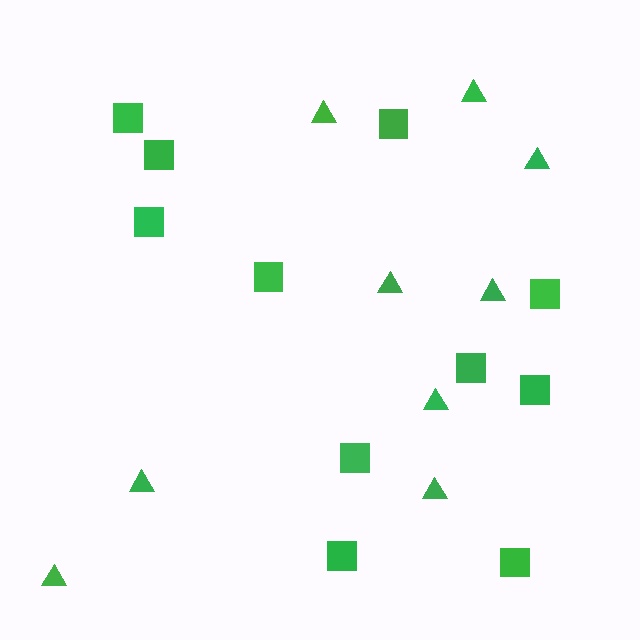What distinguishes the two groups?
There are 2 groups: one group of squares (11) and one group of triangles (9).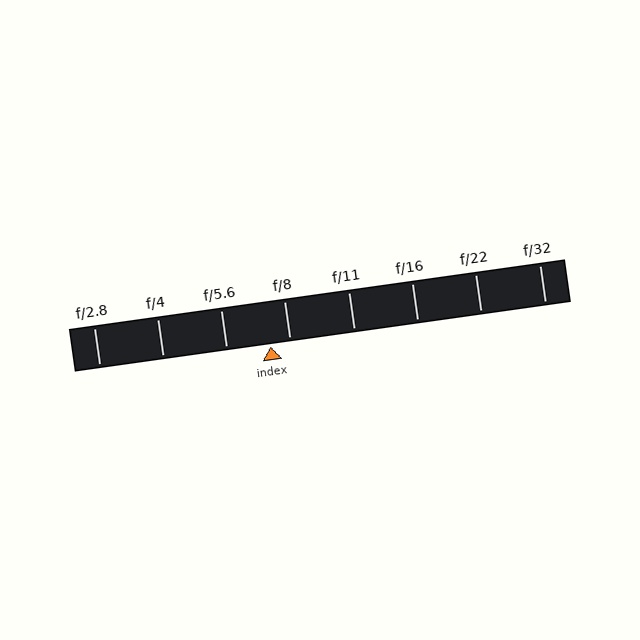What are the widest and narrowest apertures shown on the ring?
The widest aperture shown is f/2.8 and the narrowest is f/32.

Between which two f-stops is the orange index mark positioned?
The index mark is between f/5.6 and f/8.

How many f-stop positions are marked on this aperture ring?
There are 8 f-stop positions marked.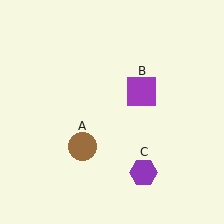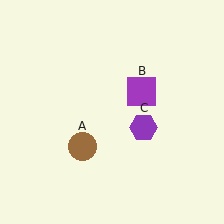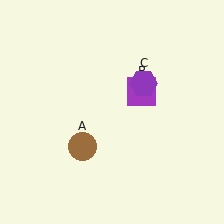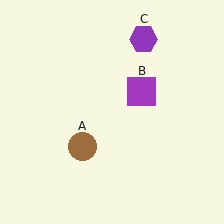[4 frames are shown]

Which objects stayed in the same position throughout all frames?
Brown circle (object A) and purple square (object B) remained stationary.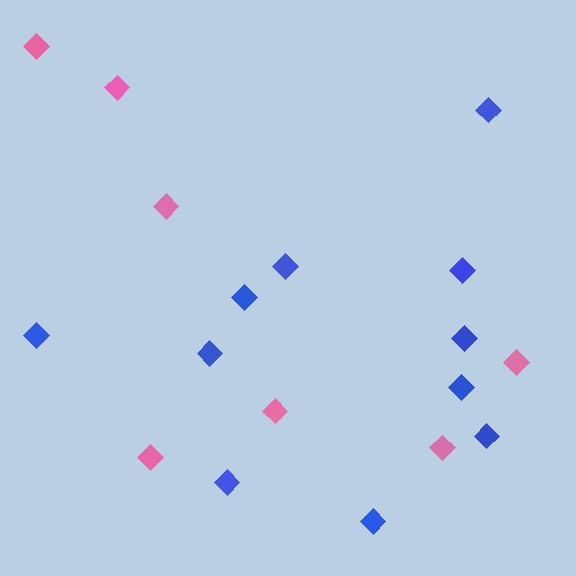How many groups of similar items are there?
There are 2 groups: one group of pink diamonds (7) and one group of blue diamonds (11).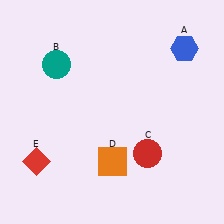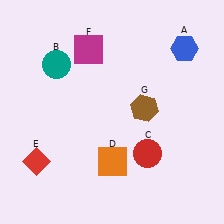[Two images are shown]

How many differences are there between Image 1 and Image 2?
There are 2 differences between the two images.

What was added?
A magenta square (F), a brown hexagon (G) were added in Image 2.